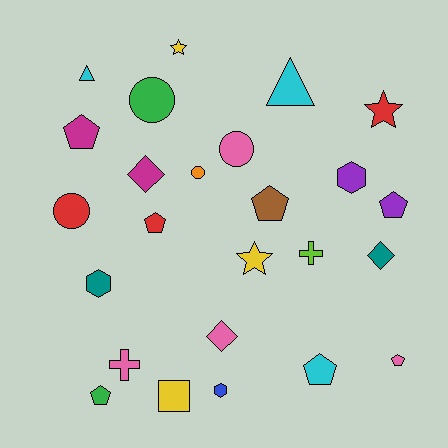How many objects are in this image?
There are 25 objects.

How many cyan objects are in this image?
There are 3 cyan objects.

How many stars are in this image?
There are 3 stars.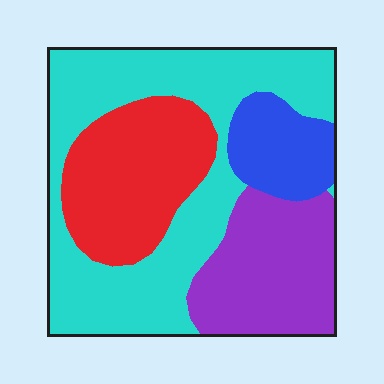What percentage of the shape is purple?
Purple covers roughly 20% of the shape.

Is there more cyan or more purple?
Cyan.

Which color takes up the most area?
Cyan, at roughly 45%.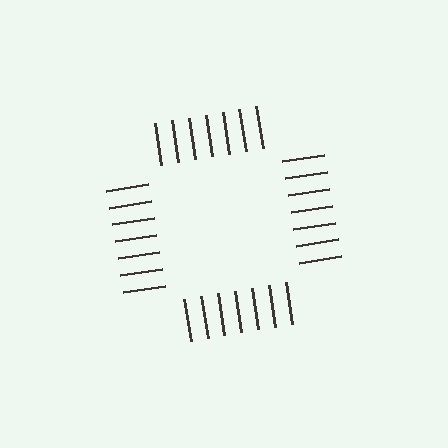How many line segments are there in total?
28 — 7 along each of the 4 edges.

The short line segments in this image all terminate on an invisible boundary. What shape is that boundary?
An illusory square — the line segments terminate on its edges but no continuous stroke is drawn.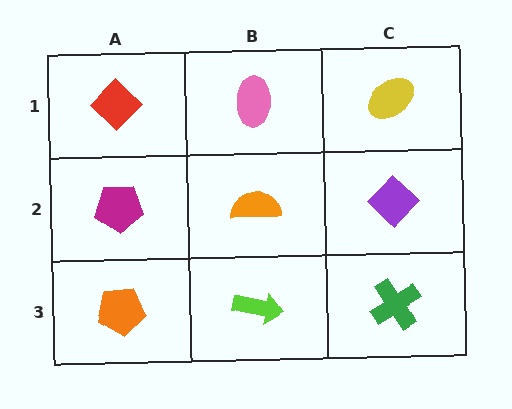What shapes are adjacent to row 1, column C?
A purple diamond (row 2, column C), a pink ellipse (row 1, column B).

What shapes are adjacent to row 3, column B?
An orange semicircle (row 2, column B), an orange pentagon (row 3, column A), a green cross (row 3, column C).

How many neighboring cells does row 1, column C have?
2.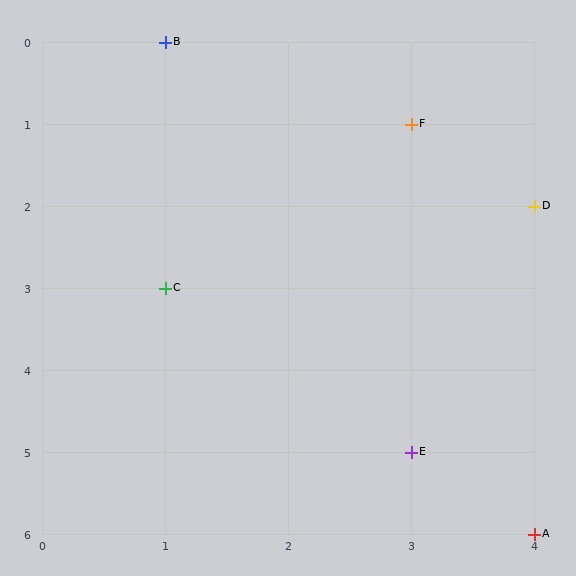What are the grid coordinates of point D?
Point D is at grid coordinates (4, 2).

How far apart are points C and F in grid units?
Points C and F are 2 columns and 2 rows apart (about 2.8 grid units diagonally).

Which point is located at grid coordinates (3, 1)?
Point F is at (3, 1).